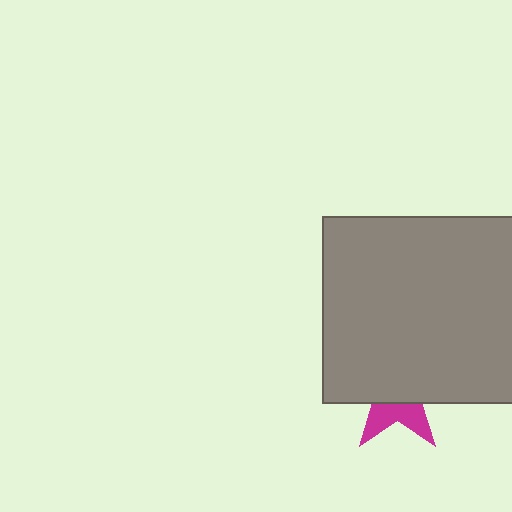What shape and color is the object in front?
The object in front is a gray rectangle.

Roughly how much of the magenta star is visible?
A small part of it is visible (roughly 36%).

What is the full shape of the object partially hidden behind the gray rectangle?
The partially hidden object is a magenta star.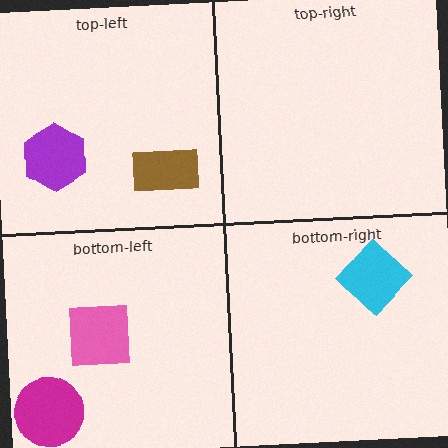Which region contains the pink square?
The bottom-left region.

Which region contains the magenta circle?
The bottom-left region.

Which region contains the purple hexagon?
The top-left region.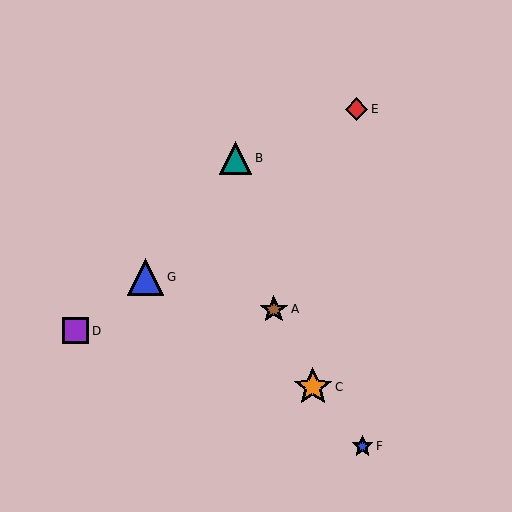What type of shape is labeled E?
Shape E is a red diamond.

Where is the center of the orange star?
The center of the orange star is at (313, 387).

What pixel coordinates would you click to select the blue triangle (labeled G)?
Click at (145, 277) to select the blue triangle G.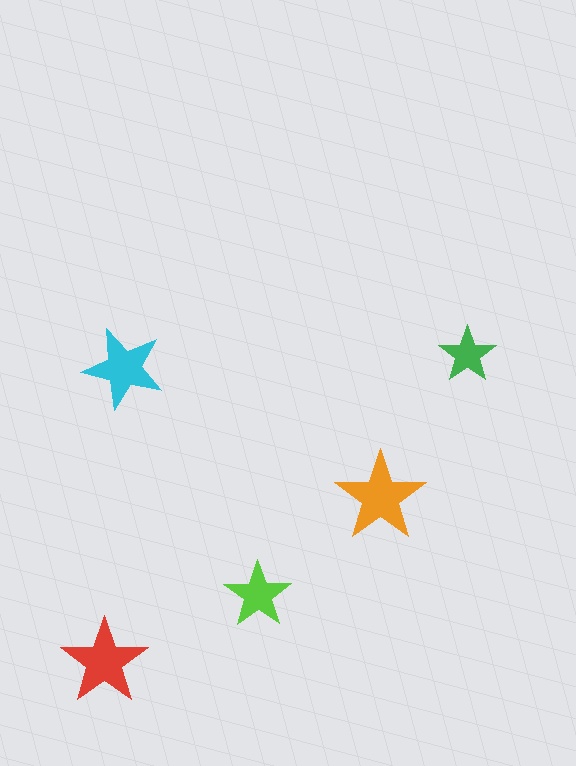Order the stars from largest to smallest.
the orange one, the red one, the cyan one, the lime one, the green one.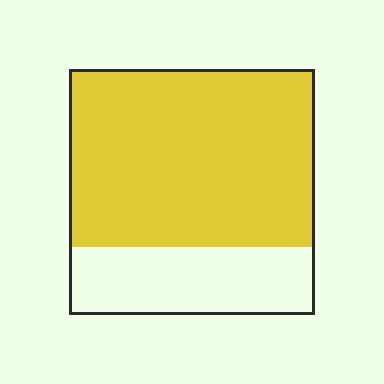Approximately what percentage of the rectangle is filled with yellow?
Approximately 70%.